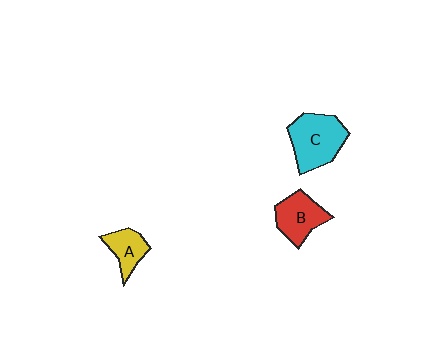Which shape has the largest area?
Shape C (cyan).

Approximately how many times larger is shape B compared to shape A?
Approximately 1.4 times.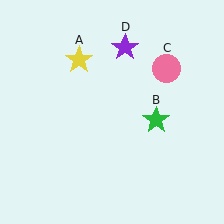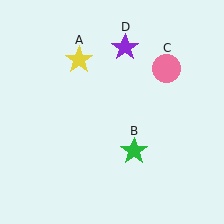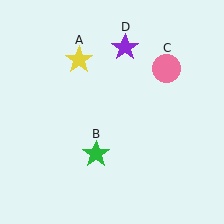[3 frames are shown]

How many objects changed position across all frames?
1 object changed position: green star (object B).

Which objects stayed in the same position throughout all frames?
Yellow star (object A) and pink circle (object C) and purple star (object D) remained stationary.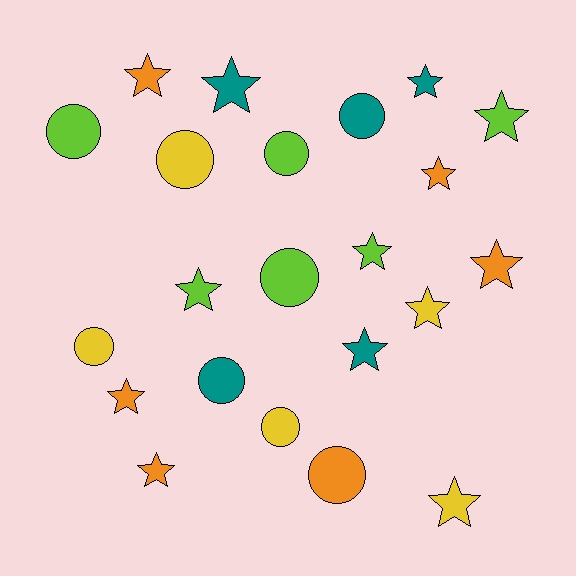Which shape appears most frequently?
Star, with 13 objects.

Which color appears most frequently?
Orange, with 6 objects.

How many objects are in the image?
There are 22 objects.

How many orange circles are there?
There is 1 orange circle.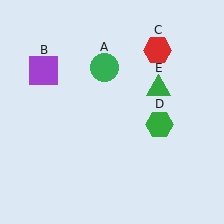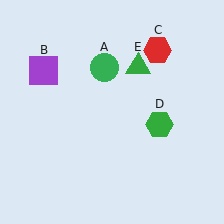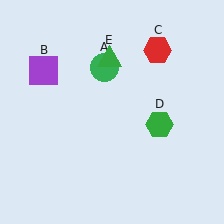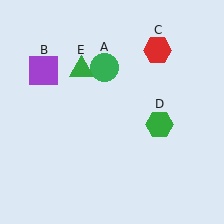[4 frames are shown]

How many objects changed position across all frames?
1 object changed position: green triangle (object E).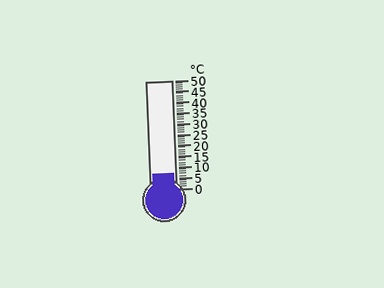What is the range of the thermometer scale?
The thermometer scale ranges from 0°C to 50°C.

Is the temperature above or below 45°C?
The temperature is below 45°C.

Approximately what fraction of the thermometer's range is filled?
The thermometer is filled to approximately 15% of its range.